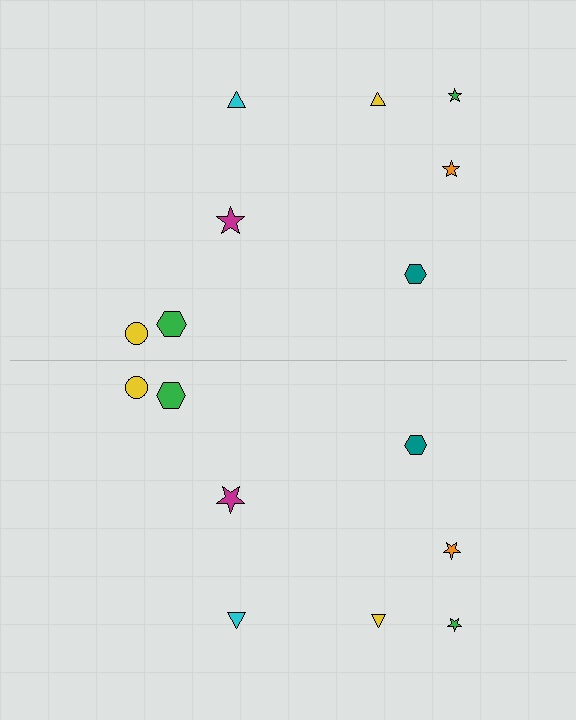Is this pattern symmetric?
Yes, this pattern has bilateral (reflection) symmetry.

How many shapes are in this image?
There are 16 shapes in this image.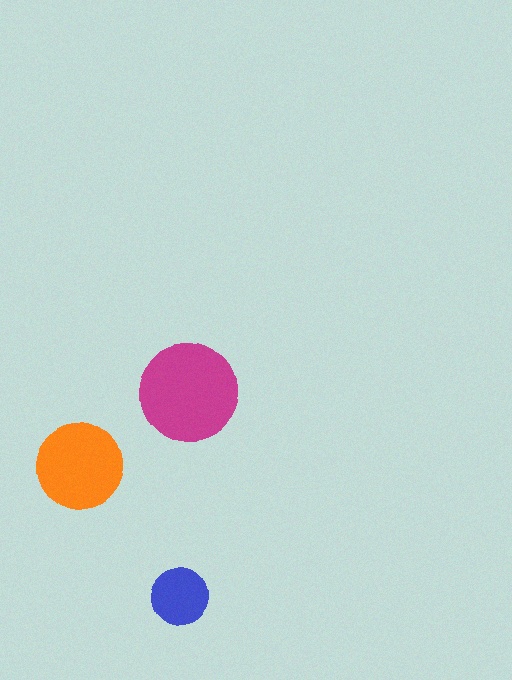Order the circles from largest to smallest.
the magenta one, the orange one, the blue one.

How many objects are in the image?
There are 3 objects in the image.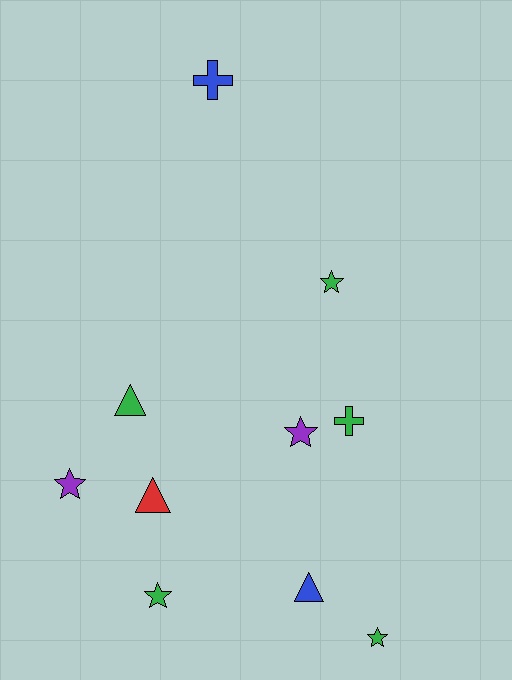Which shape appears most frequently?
Star, with 5 objects.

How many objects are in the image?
There are 10 objects.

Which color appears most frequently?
Green, with 5 objects.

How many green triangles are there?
There is 1 green triangle.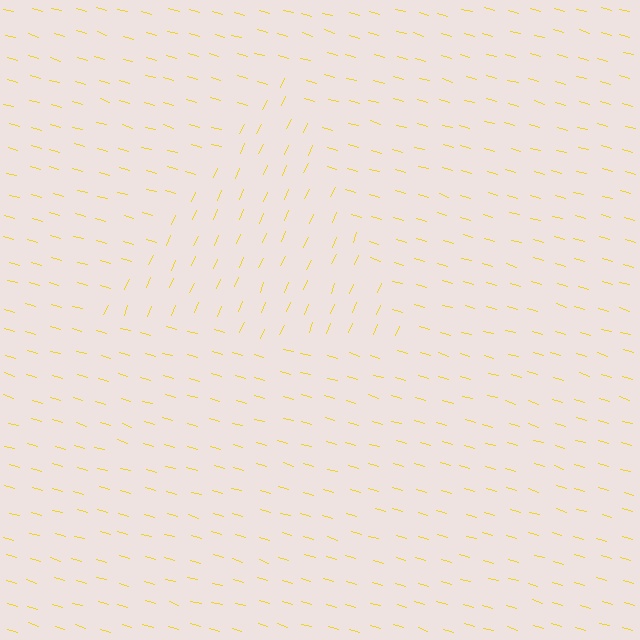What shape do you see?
I see a triangle.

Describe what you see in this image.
The image is filled with small yellow line segments. A triangle region in the image has lines oriented differently from the surrounding lines, creating a visible texture boundary.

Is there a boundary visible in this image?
Yes, there is a texture boundary formed by a change in line orientation.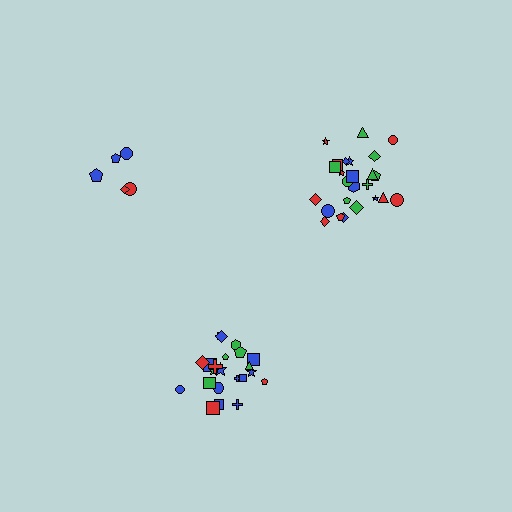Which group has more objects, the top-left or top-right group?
The top-right group.